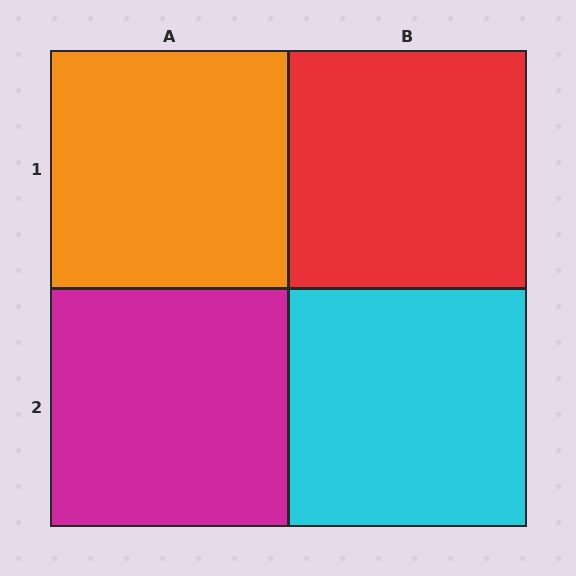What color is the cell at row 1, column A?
Orange.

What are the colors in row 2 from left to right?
Magenta, cyan.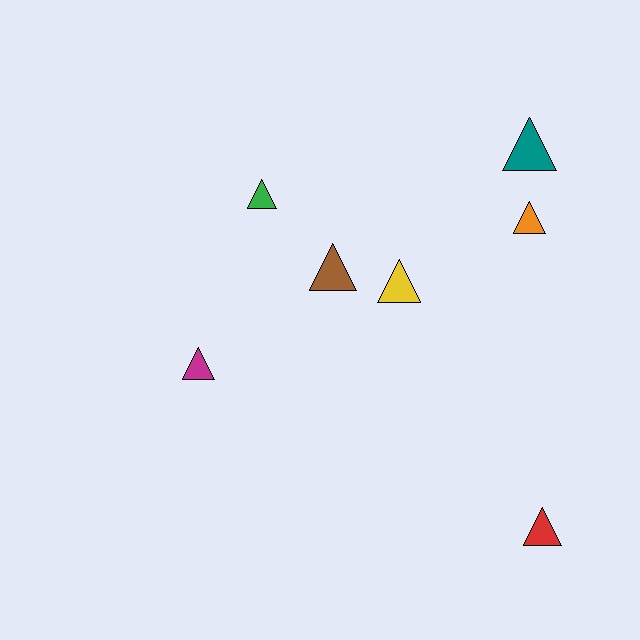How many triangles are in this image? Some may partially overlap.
There are 7 triangles.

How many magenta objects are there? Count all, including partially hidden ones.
There is 1 magenta object.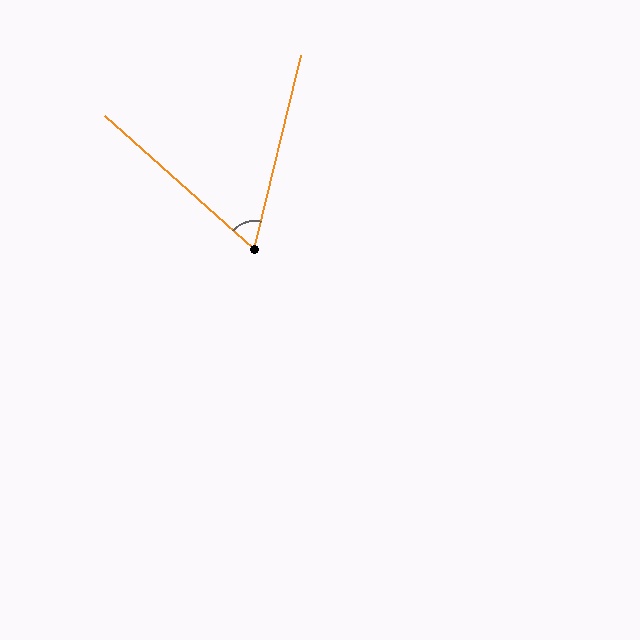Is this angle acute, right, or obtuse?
It is acute.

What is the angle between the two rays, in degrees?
Approximately 62 degrees.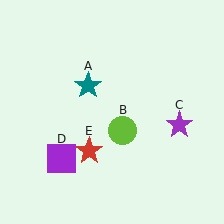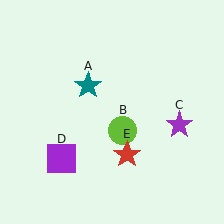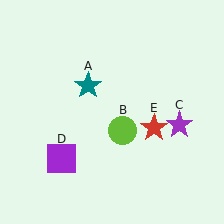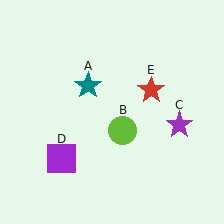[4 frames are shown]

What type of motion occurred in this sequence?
The red star (object E) rotated counterclockwise around the center of the scene.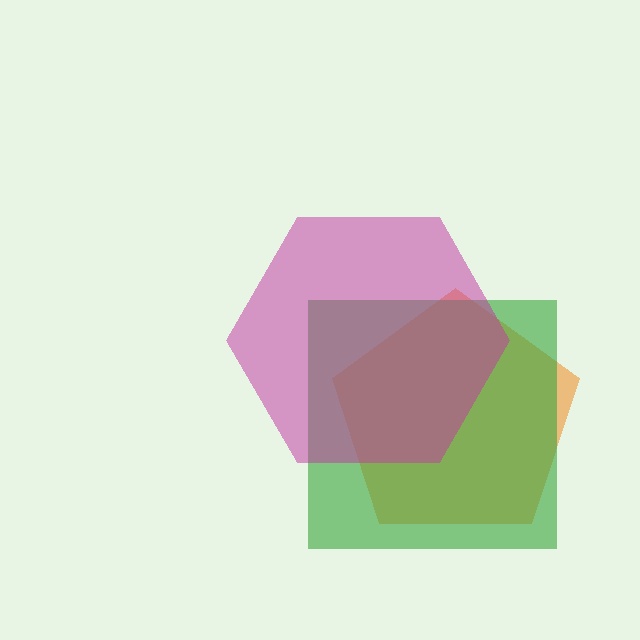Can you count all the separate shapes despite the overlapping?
Yes, there are 3 separate shapes.